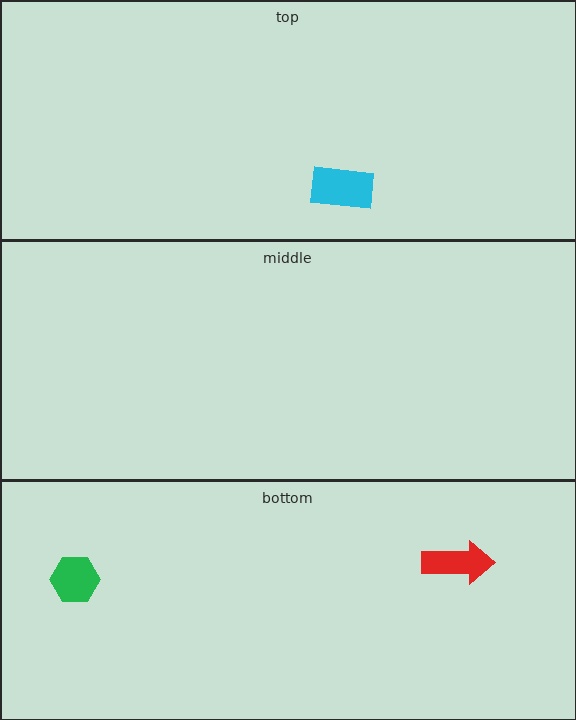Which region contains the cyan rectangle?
The top region.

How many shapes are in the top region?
1.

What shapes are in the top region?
The cyan rectangle.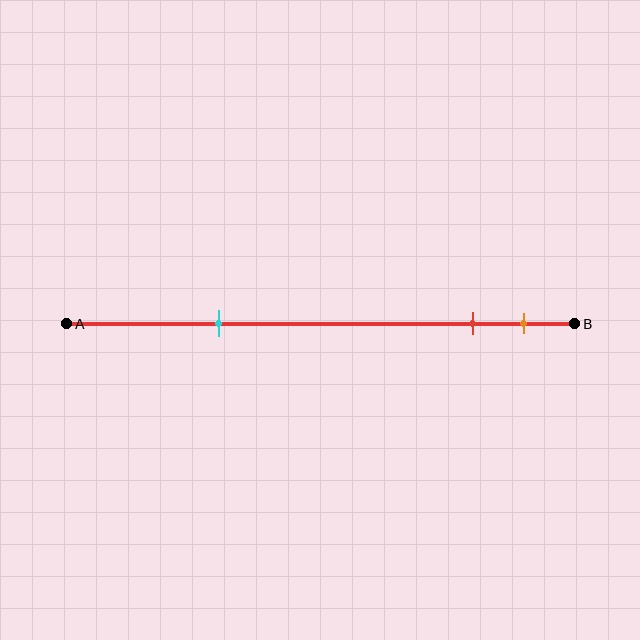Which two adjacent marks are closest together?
The red and orange marks are the closest adjacent pair.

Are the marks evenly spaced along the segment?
No, the marks are not evenly spaced.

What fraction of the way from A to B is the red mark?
The red mark is approximately 80% (0.8) of the way from A to B.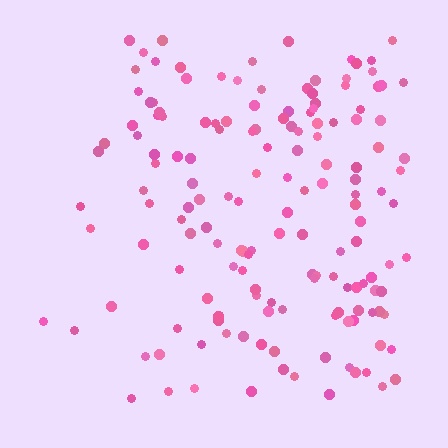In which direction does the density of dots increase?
From left to right, with the right side densest.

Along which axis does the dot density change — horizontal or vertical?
Horizontal.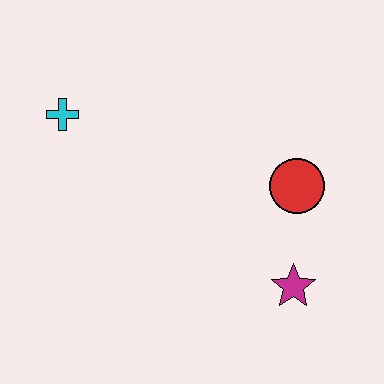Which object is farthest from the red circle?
The cyan cross is farthest from the red circle.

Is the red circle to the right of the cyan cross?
Yes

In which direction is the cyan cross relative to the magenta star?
The cyan cross is to the left of the magenta star.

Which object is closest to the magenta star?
The red circle is closest to the magenta star.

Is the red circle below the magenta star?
No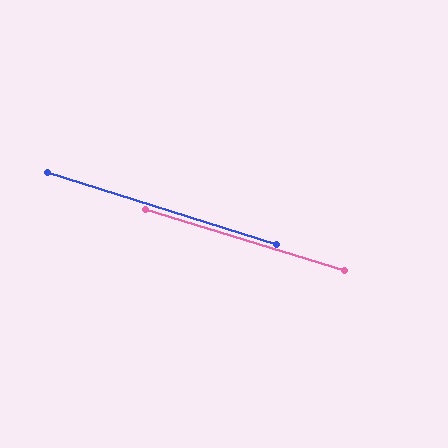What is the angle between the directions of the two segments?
Approximately 0 degrees.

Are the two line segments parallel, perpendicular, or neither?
Parallel — their directions differ by only 0.4°.